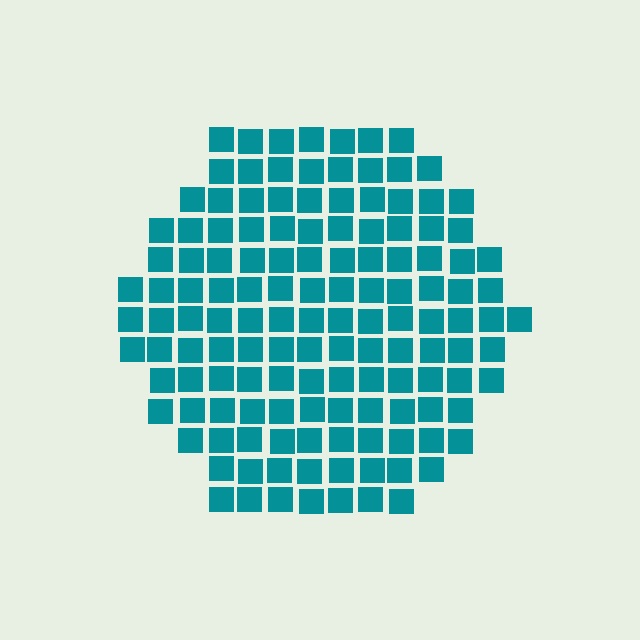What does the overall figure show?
The overall figure shows a hexagon.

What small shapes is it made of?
It is made of small squares.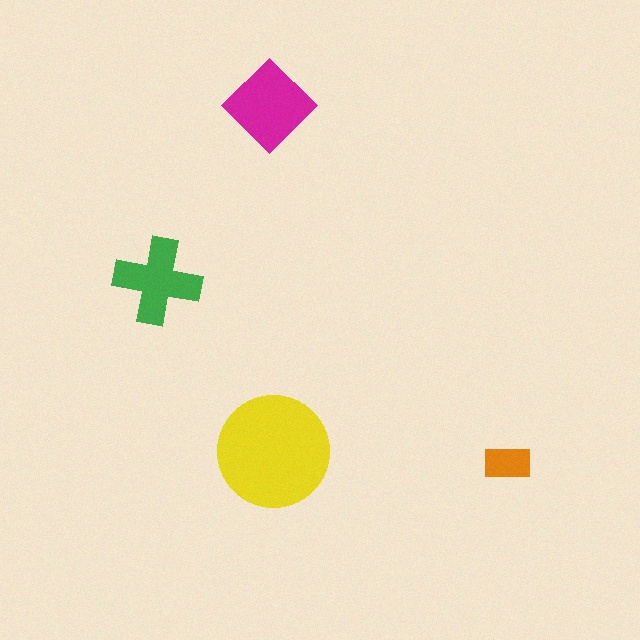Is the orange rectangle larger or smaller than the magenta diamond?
Smaller.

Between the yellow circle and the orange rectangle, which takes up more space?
The yellow circle.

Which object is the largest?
The yellow circle.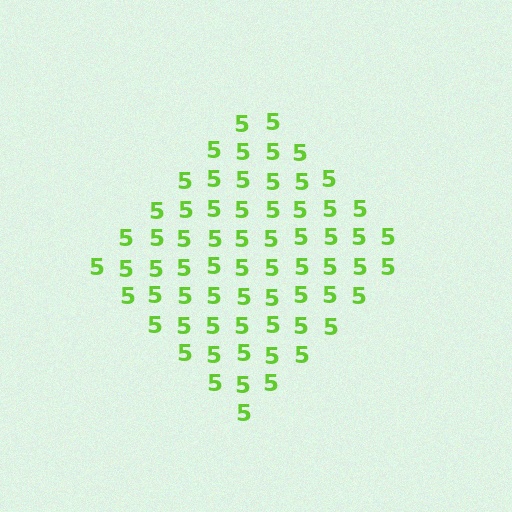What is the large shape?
The large shape is a diamond.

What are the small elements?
The small elements are digit 5's.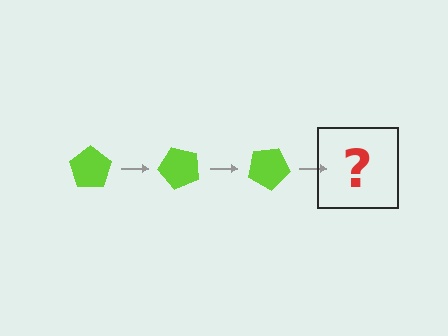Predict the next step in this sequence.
The next step is a lime pentagon rotated 150 degrees.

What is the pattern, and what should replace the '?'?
The pattern is that the pentagon rotates 50 degrees each step. The '?' should be a lime pentagon rotated 150 degrees.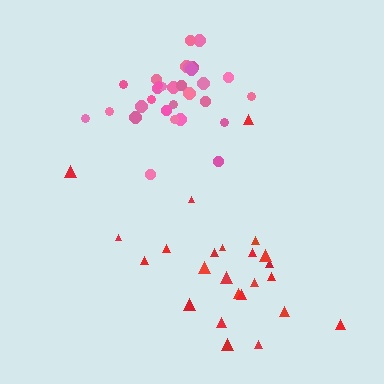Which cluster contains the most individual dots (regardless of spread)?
Pink (30).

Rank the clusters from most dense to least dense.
pink, red.